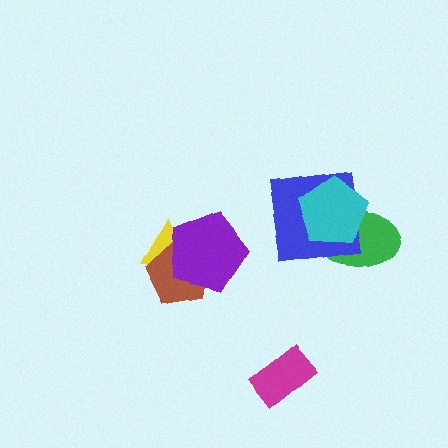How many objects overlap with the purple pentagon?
2 objects overlap with the purple pentagon.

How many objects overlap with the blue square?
2 objects overlap with the blue square.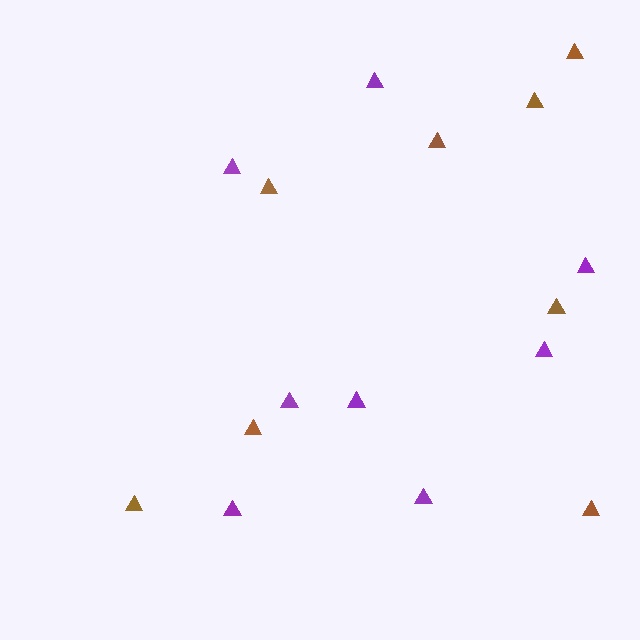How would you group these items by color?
There are 2 groups: one group of purple triangles (8) and one group of brown triangles (8).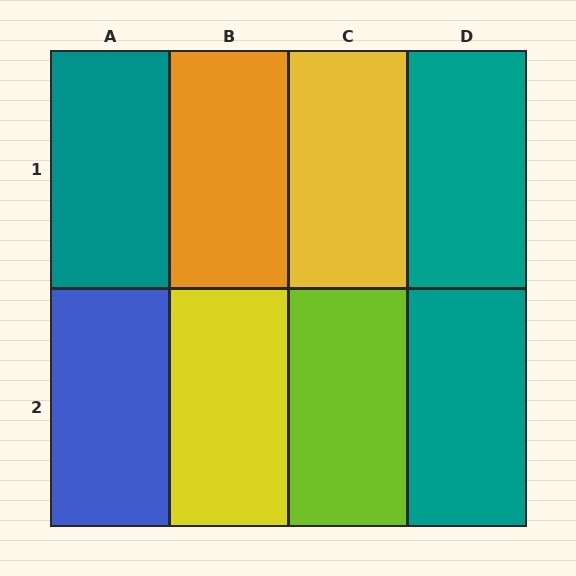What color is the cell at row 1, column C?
Yellow.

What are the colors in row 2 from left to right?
Blue, yellow, lime, teal.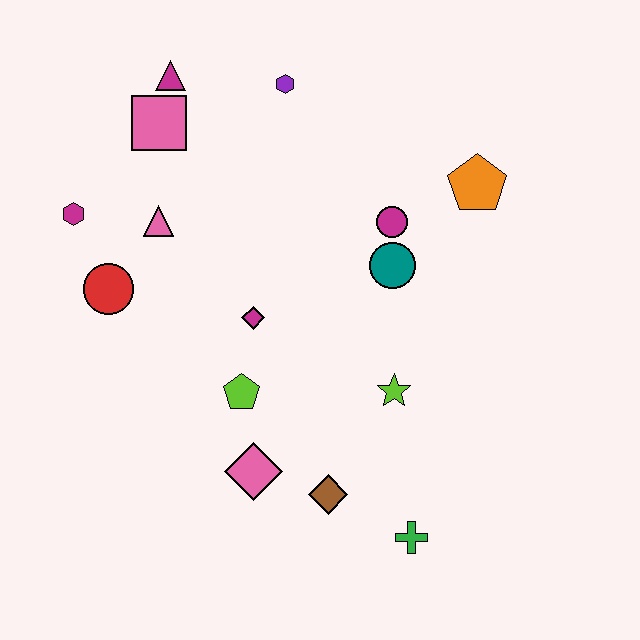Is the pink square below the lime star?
No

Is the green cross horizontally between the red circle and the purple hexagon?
No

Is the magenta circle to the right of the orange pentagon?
No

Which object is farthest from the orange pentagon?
The magenta hexagon is farthest from the orange pentagon.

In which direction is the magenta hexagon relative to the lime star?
The magenta hexagon is to the left of the lime star.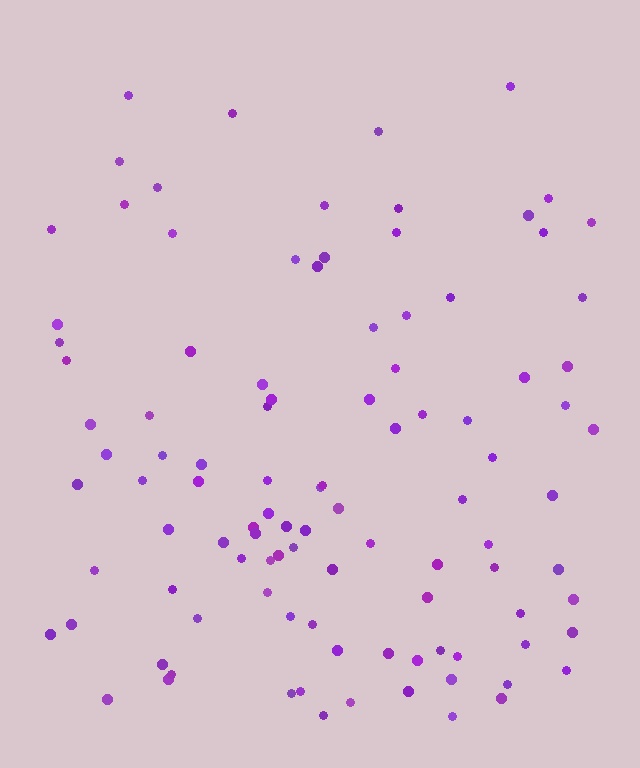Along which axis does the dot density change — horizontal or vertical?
Vertical.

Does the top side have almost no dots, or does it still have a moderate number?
Still a moderate number, just noticeably fewer than the bottom.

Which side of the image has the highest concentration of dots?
The bottom.